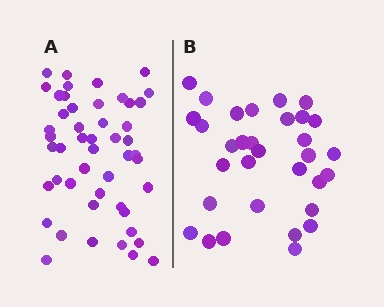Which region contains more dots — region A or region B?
Region A (the left region) has more dots.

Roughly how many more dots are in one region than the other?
Region A has approximately 15 more dots than region B.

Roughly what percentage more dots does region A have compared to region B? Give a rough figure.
About 55% more.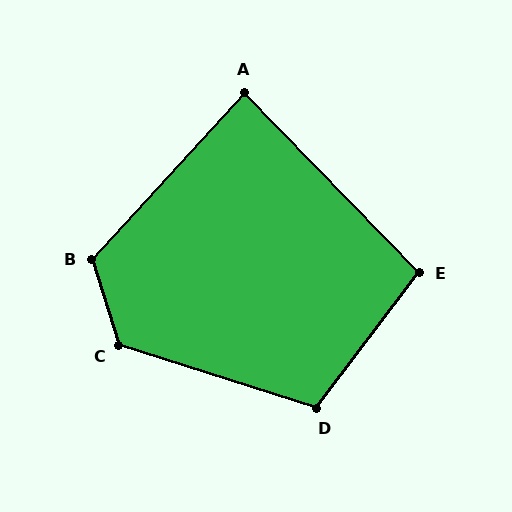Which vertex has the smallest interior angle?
A, at approximately 87 degrees.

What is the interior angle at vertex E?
Approximately 99 degrees (obtuse).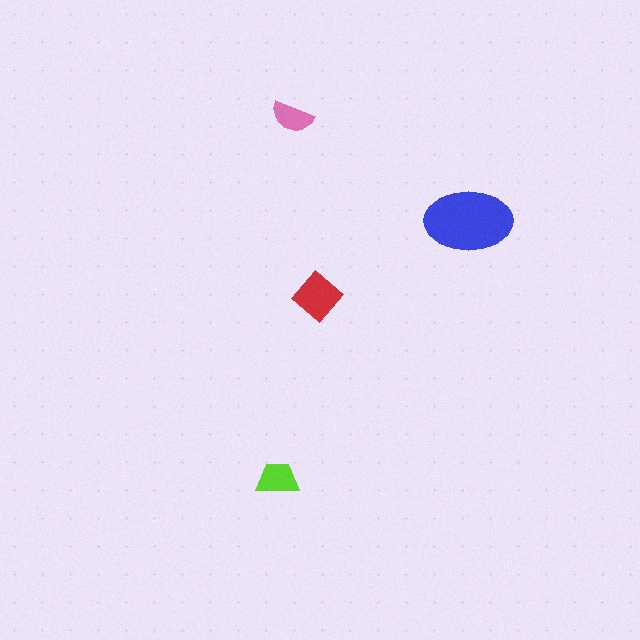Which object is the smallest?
The pink semicircle.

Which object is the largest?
The blue ellipse.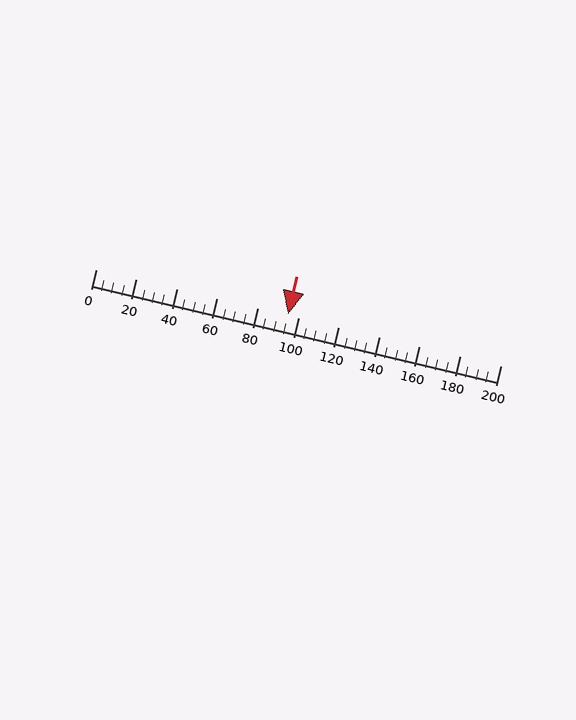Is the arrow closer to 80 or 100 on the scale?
The arrow is closer to 100.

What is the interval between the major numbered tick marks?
The major tick marks are spaced 20 units apart.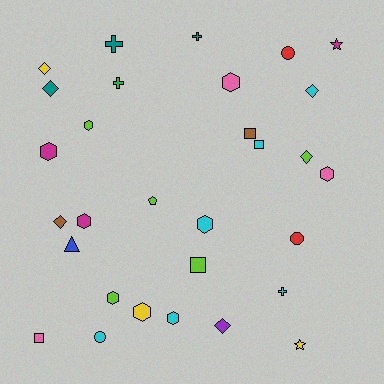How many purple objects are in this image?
There is 1 purple object.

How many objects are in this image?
There are 30 objects.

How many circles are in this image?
There are 3 circles.